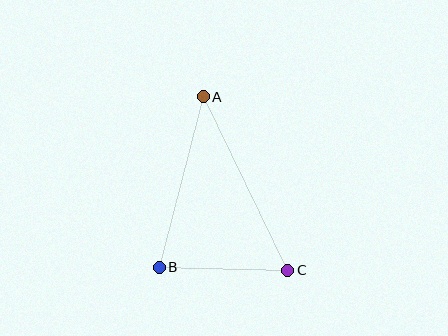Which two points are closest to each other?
Points B and C are closest to each other.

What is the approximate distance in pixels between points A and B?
The distance between A and B is approximately 176 pixels.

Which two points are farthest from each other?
Points A and C are farthest from each other.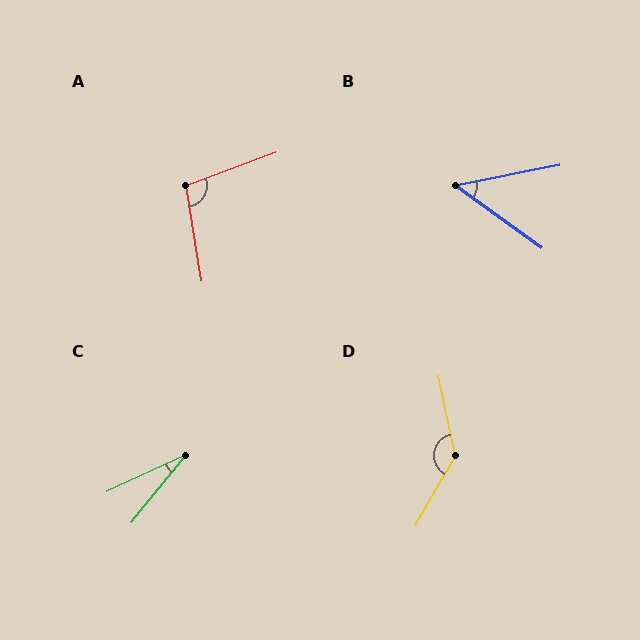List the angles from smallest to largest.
C (26°), B (47°), A (101°), D (138°).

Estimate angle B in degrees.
Approximately 47 degrees.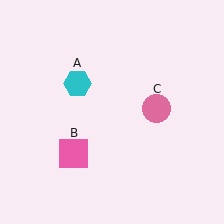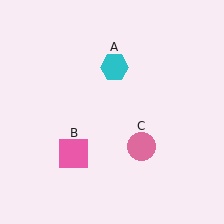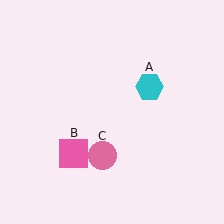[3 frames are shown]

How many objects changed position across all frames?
2 objects changed position: cyan hexagon (object A), pink circle (object C).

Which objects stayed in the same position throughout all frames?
Pink square (object B) remained stationary.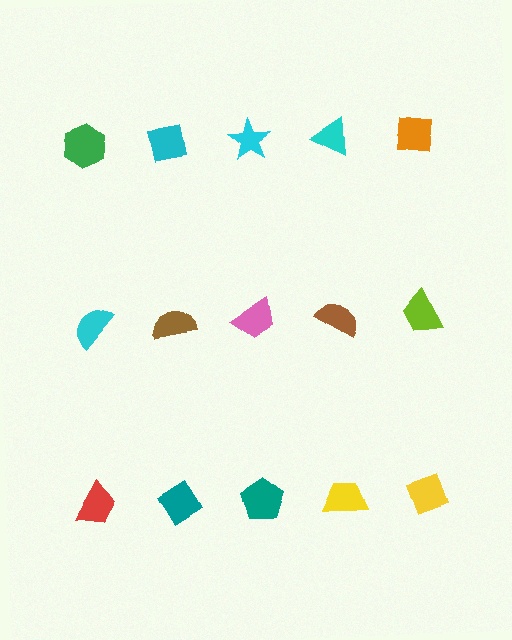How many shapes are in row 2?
5 shapes.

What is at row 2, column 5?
A lime trapezoid.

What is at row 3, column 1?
A red trapezoid.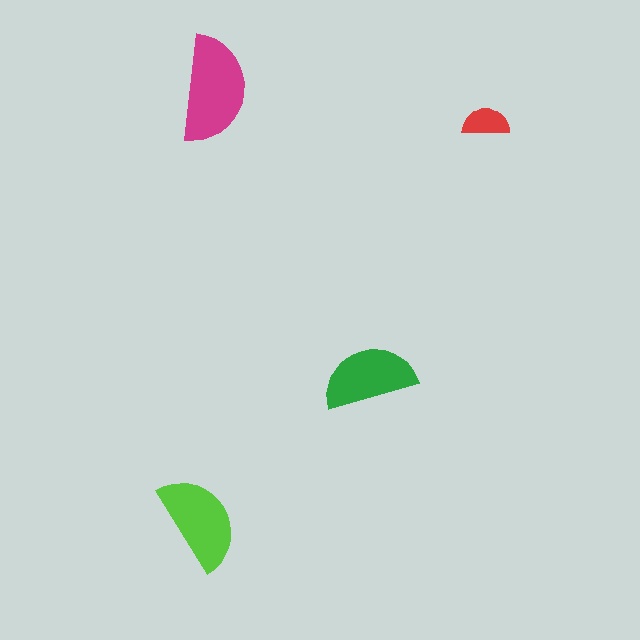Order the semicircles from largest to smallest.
the magenta one, the lime one, the green one, the red one.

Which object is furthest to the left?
The lime semicircle is leftmost.